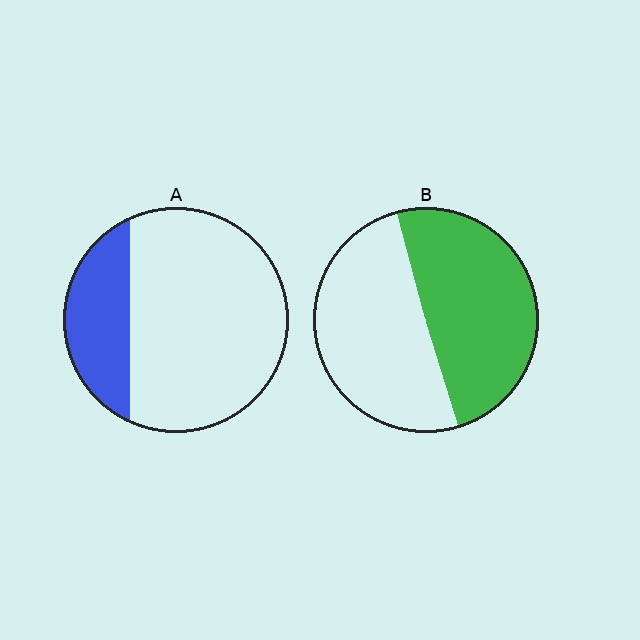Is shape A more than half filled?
No.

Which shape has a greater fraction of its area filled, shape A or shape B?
Shape B.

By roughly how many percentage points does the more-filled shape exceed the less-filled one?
By roughly 25 percentage points (B over A).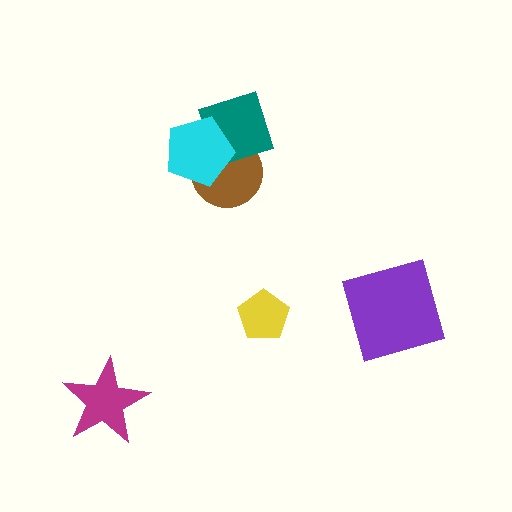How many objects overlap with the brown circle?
2 objects overlap with the brown circle.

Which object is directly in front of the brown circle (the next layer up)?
The teal diamond is directly in front of the brown circle.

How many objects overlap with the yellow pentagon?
0 objects overlap with the yellow pentagon.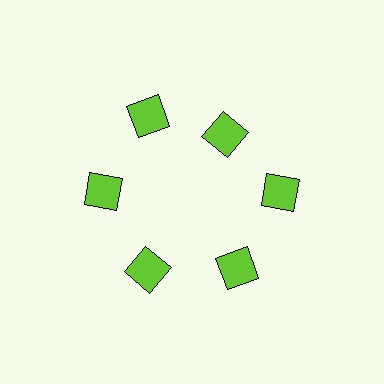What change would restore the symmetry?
The symmetry would be restored by moving it outward, back onto the ring so that all 6 squares sit at equal angles and equal distance from the center.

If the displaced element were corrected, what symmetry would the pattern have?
It would have 6-fold rotational symmetry — the pattern would map onto itself every 60 degrees.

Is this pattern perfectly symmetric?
No. The 6 lime squares are arranged in a ring, but one element near the 1 o'clock position is pulled inward toward the center, breaking the 6-fold rotational symmetry.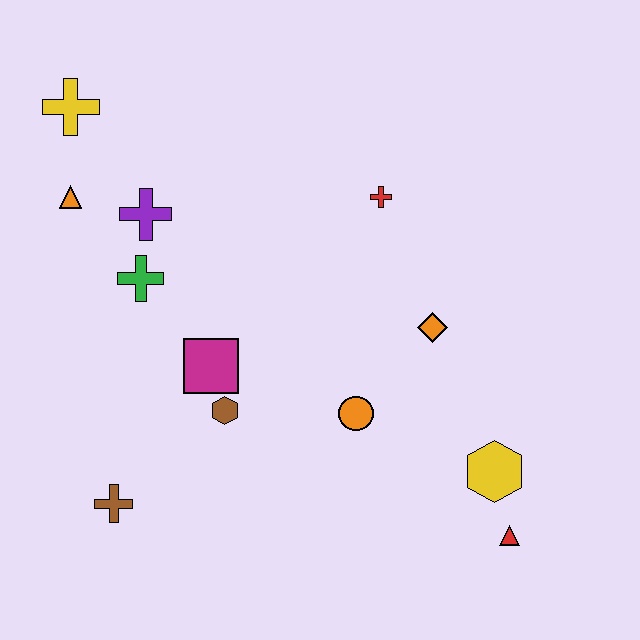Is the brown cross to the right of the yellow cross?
Yes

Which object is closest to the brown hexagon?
The magenta square is closest to the brown hexagon.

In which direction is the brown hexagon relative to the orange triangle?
The brown hexagon is below the orange triangle.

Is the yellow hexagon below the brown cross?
No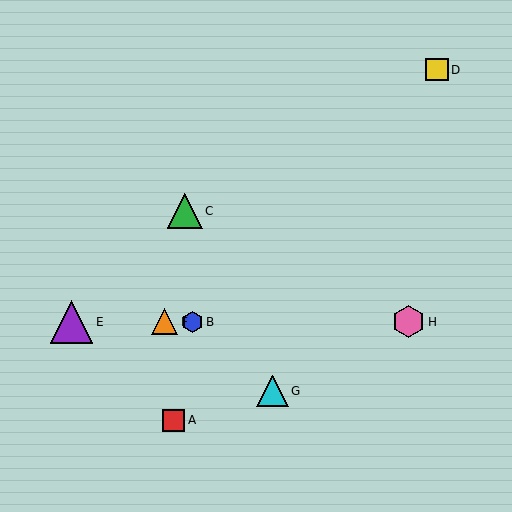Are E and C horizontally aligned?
No, E is at y≈322 and C is at y≈211.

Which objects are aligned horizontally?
Objects B, E, F, H are aligned horizontally.